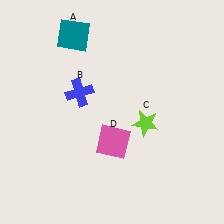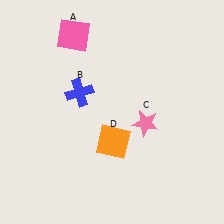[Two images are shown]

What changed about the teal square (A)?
In Image 1, A is teal. In Image 2, it changed to pink.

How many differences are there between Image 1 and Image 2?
There are 3 differences between the two images.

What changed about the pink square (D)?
In Image 1, D is pink. In Image 2, it changed to orange.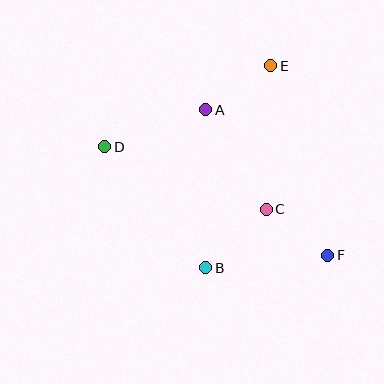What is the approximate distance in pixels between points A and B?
The distance between A and B is approximately 158 pixels.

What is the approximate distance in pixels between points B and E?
The distance between B and E is approximately 212 pixels.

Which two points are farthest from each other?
Points D and F are farthest from each other.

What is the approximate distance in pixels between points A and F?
The distance between A and F is approximately 190 pixels.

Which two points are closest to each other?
Points C and F are closest to each other.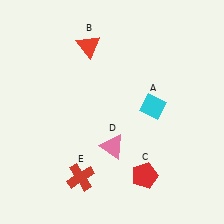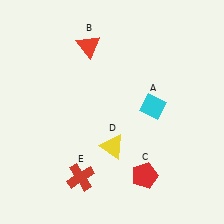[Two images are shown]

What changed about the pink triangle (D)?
In Image 1, D is pink. In Image 2, it changed to yellow.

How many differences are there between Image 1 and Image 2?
There is 1 difference between the two images.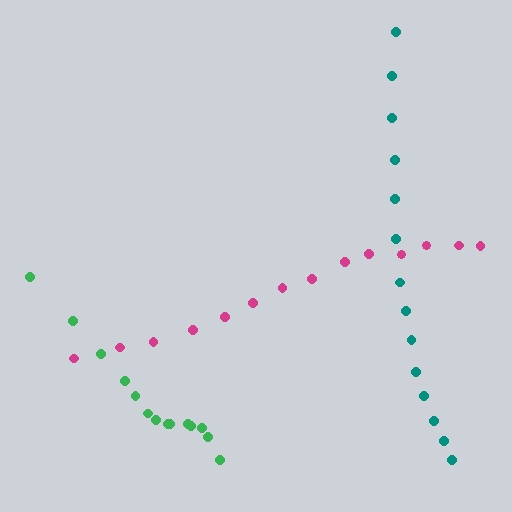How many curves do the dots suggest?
There are 3 distinct paths.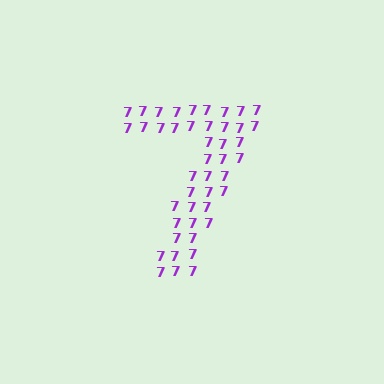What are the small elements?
The small elements are digit 7's.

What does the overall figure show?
The overall figure shows the digit 7.